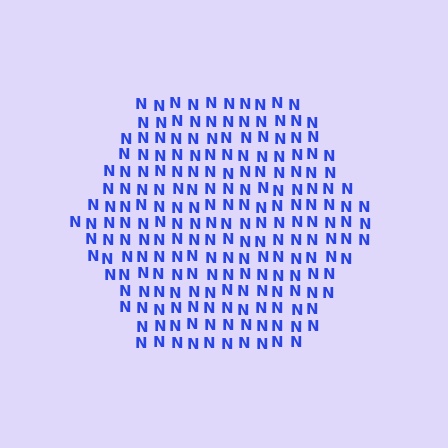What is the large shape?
The large shape is a hexagon.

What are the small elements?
The small elements are letter N's.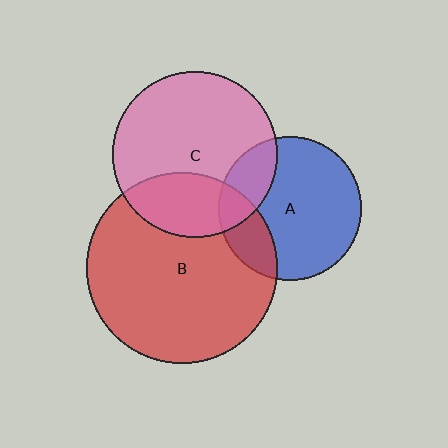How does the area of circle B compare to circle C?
Approximately 1.3 times.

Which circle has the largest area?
Circle B (red).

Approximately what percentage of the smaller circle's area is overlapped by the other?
Approximately 20%.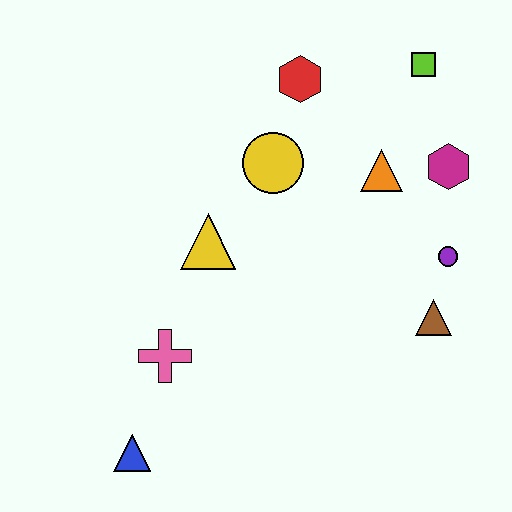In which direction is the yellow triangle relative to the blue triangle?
The yellow triangle is above the blue triangle.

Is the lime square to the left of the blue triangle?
No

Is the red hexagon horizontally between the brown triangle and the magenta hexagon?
No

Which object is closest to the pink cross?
The blue triangle is closest to the pink cross.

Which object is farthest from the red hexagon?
The blue triangle is farthest from the red hexagon.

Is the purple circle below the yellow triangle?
Yes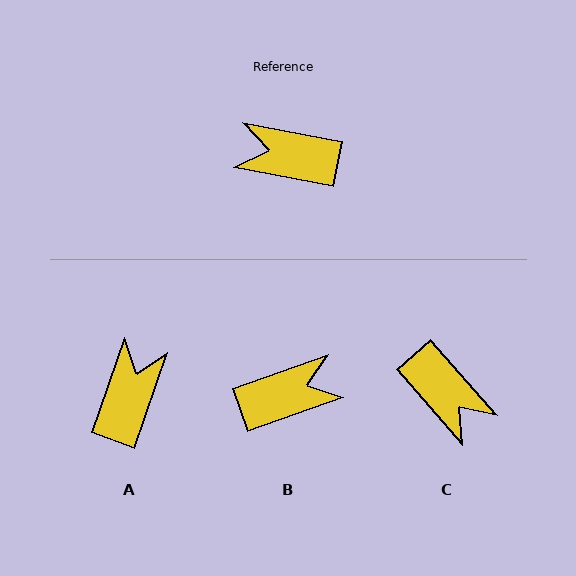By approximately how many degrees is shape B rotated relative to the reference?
Approximately 150 degrees clockwise.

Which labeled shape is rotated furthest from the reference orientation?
B, about 150 degrees away.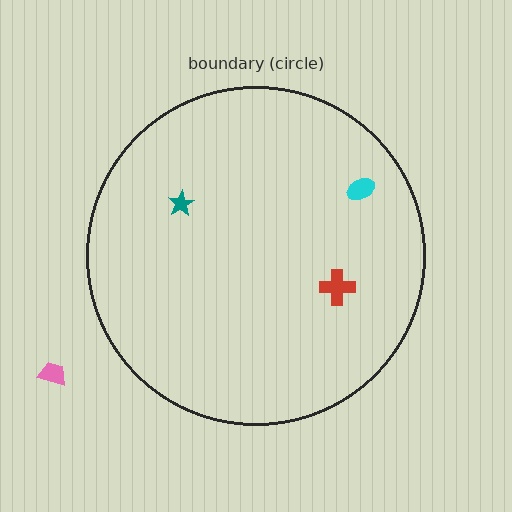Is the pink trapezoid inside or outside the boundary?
Outside.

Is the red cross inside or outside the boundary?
Inside.